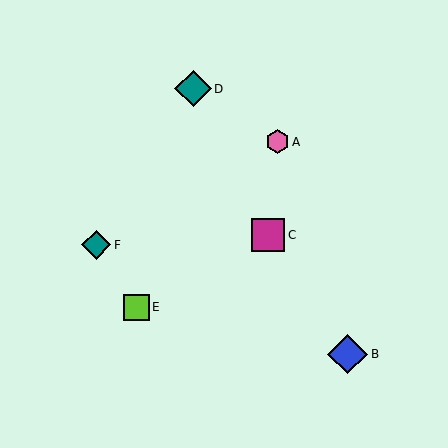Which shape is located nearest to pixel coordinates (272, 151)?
The pink hexagon (labeled A) at (277, 142) is nearest to that location.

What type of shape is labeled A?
Shape A is a pink hexagon.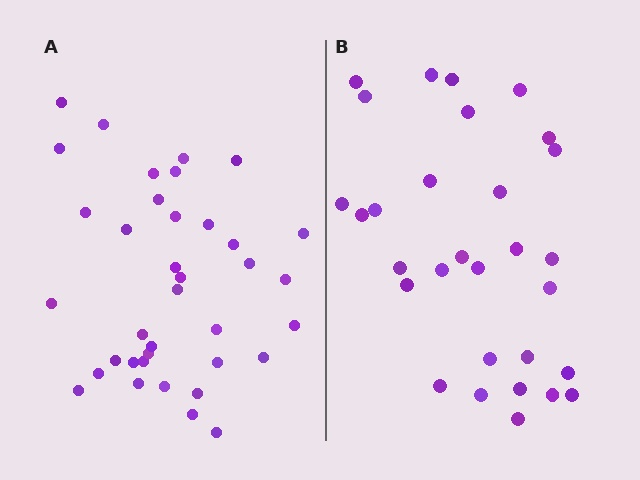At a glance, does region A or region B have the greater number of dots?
Region A (the left region) has more dots.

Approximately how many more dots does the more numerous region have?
Region A has roughly 8 or so more dots than region B.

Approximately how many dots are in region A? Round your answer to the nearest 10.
About 40 dots. (The exact count is 37, which rounds to 40.)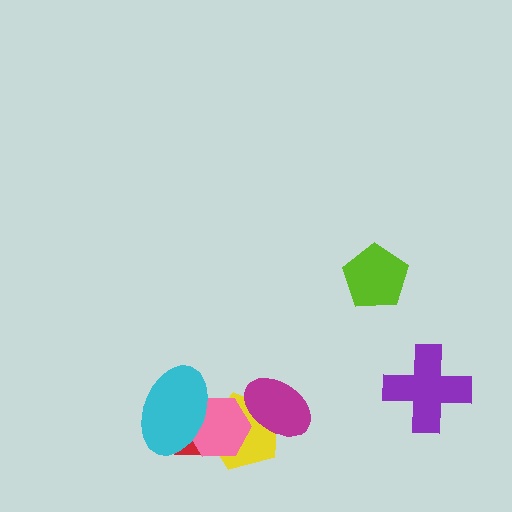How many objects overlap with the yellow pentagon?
4 objects overlap with the yellow pentagon.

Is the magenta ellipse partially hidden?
Yes, it is partially covered by another shape.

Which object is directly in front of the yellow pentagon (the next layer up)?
The magenta ellipse is directly in front of the yellow pentagon.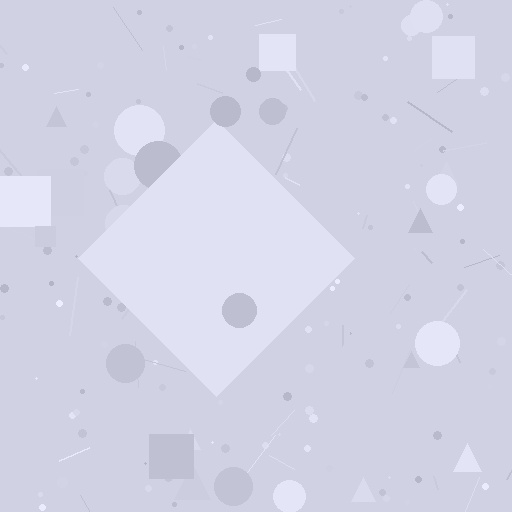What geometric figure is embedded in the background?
A diamond is embedded in the background.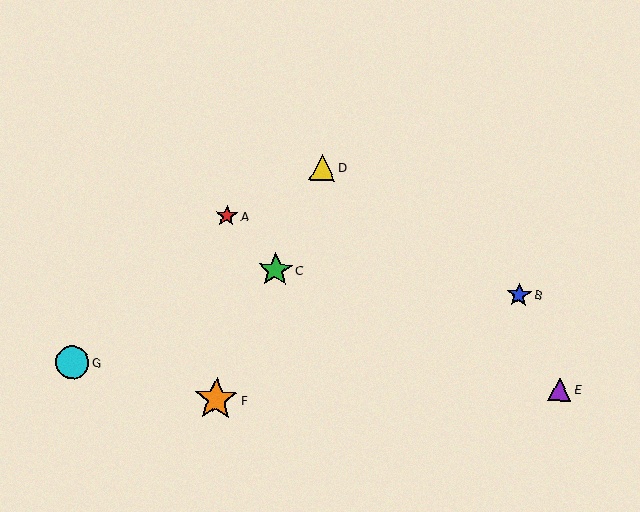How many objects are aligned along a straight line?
3 objects (C, D, F) are aligned along a straight line.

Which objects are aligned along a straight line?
Objects C, D, F are aligned along a straight line.